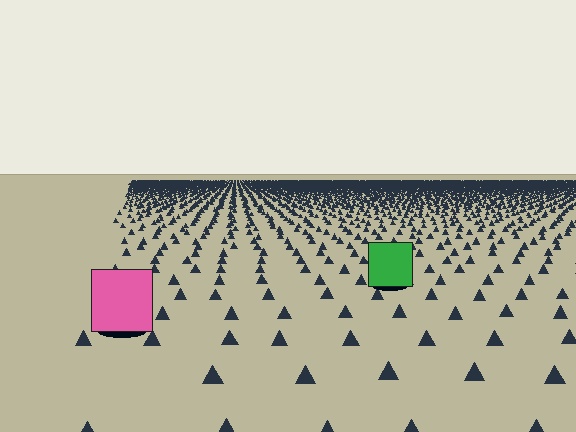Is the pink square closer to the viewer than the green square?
Yes. The pink square is closer — you can tell from the texture gradient: the ground texture is coarser near it.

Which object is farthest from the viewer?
The green square is farthest from the viewer. It appears smaller and the ground texture around it is denser.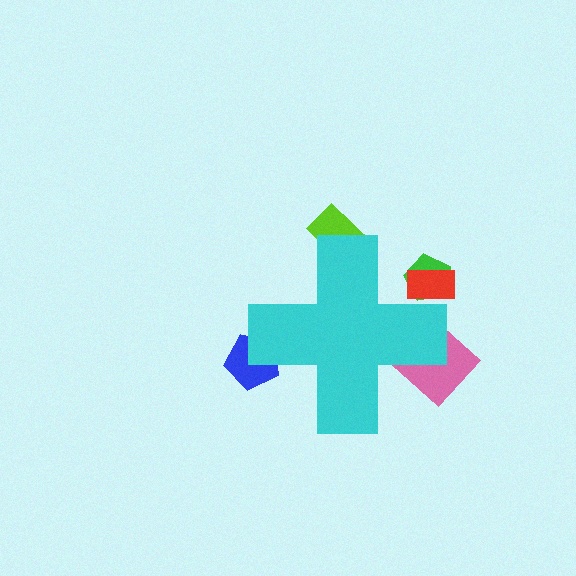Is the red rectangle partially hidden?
Yes, the red rectangle is partially hidden behind the cyan cross.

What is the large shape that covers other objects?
A cyan cross.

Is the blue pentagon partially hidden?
Yes, the blue pentagon is partially hidden behind the cyan cross.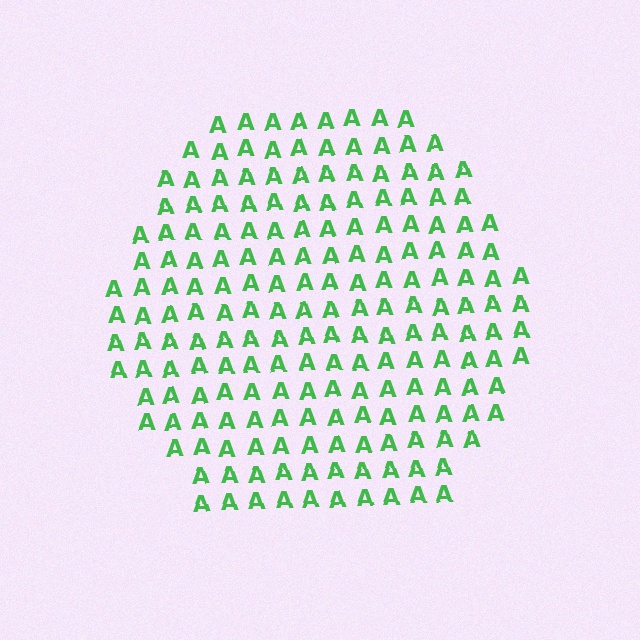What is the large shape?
The large shape is a hexagon.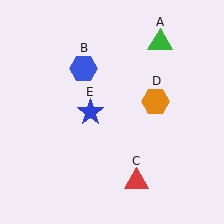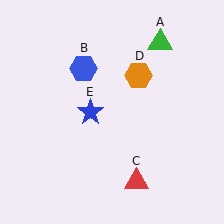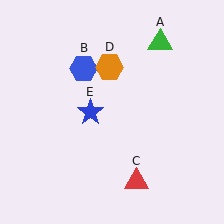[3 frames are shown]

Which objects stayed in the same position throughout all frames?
Green triangle (object A) and blue hexagon (object B) and red triangle (object C) and blue star (object E) remained stationary.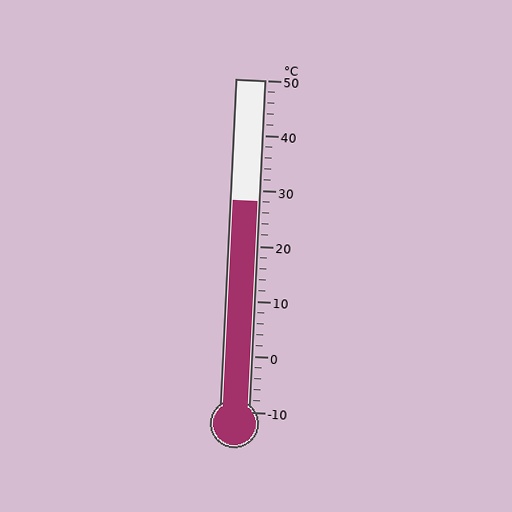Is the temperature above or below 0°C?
The temperature is above 0°C.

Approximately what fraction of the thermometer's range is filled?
The thermometer is filled to approximately 65% of its range.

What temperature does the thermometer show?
The thermometer shows approximately 28°C.